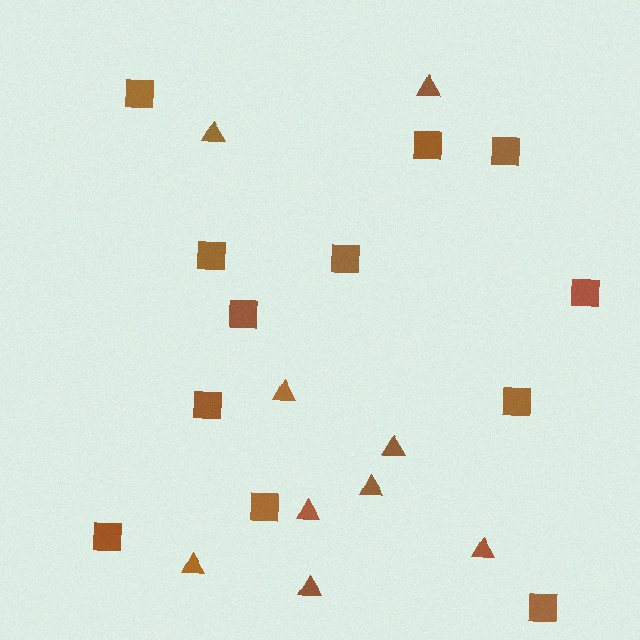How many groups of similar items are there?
There are 2 groups: one group of triangles (9) and one group of squares (12).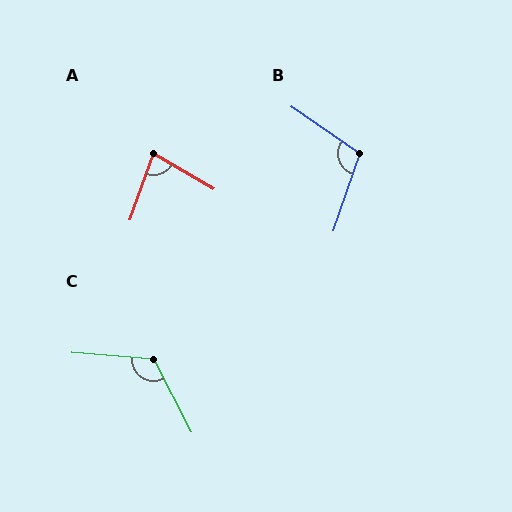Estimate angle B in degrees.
Approximately 106 degrees.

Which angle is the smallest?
A, at approximately 79 degrees.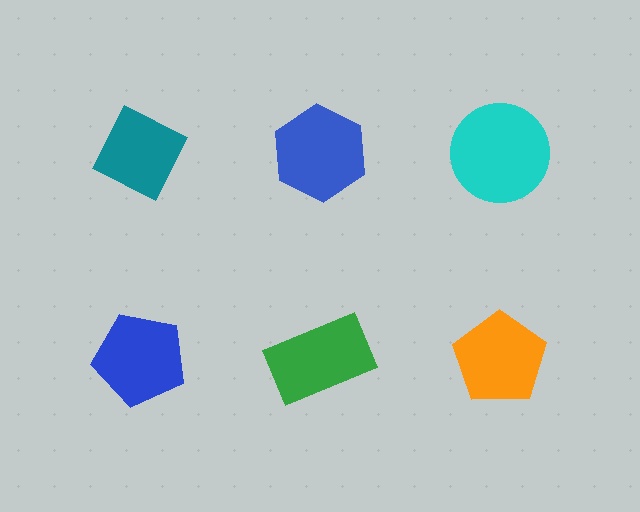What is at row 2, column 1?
A blue pentagon.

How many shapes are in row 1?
3 shapes.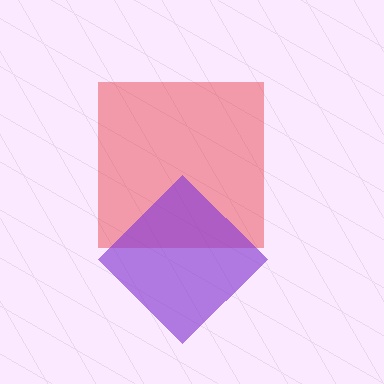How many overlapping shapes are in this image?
There are 2 overlapping shapes in the image.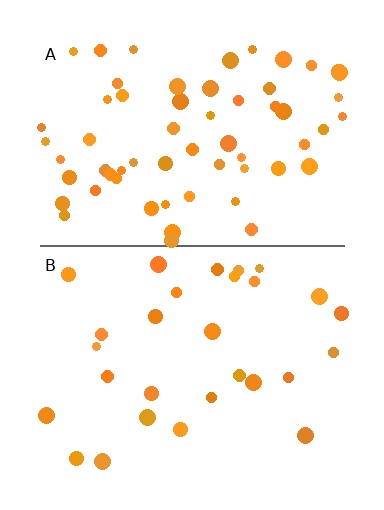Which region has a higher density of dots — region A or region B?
A (the top).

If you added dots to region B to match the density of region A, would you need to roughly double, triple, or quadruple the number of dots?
Approximately double.